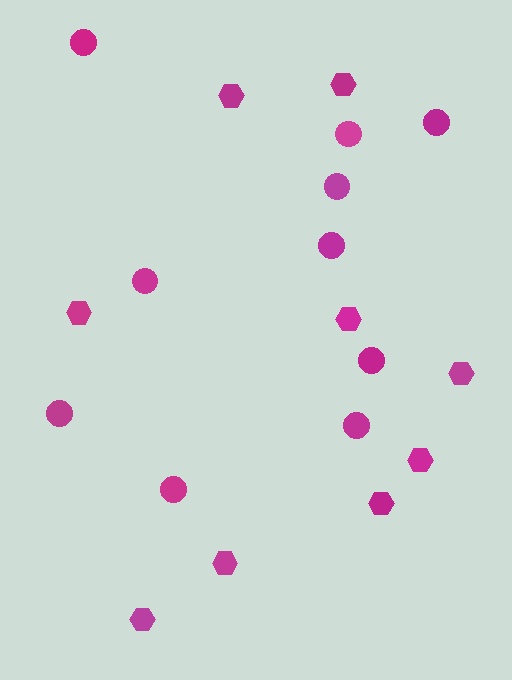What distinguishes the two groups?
There are 2 groups: one group of circles (10) and one group of hexagons (9).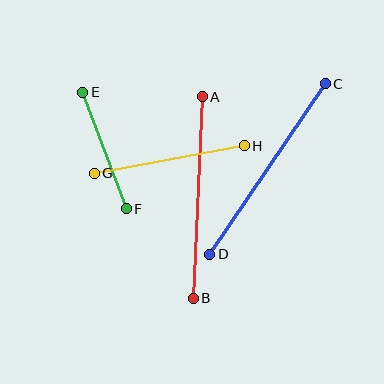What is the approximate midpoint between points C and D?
The midpoint is at approximately (267, 169) pixels.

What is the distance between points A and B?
The distance is approximately 202 pixels.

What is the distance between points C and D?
The distance is approximately 206 pixels.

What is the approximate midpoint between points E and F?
The midpoint is at approximately (105, 151) pixels.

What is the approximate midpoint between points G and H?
The midpoint is at approximately (169, 160) pixels.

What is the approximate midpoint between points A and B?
The midpoint is at approximately (198, 198) pixels.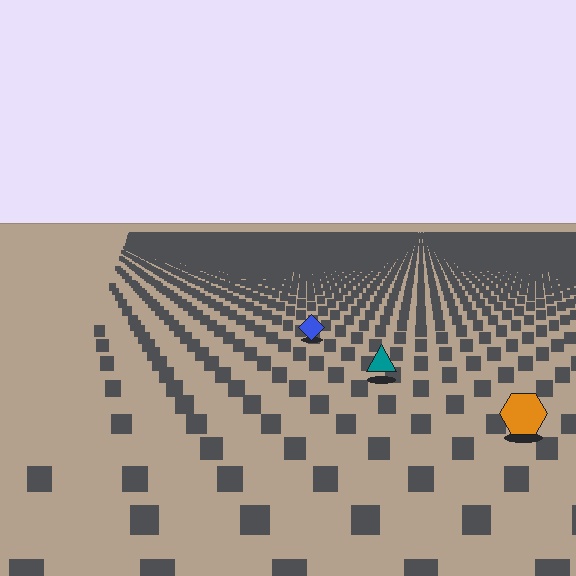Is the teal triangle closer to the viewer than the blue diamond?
Yes. The teal triangle is closer — you can tell from the texture gradient: the ground texture is coarser near it.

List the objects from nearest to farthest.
From nearest to farthest: the orange hexagon, the teal triangle, the blue diamond.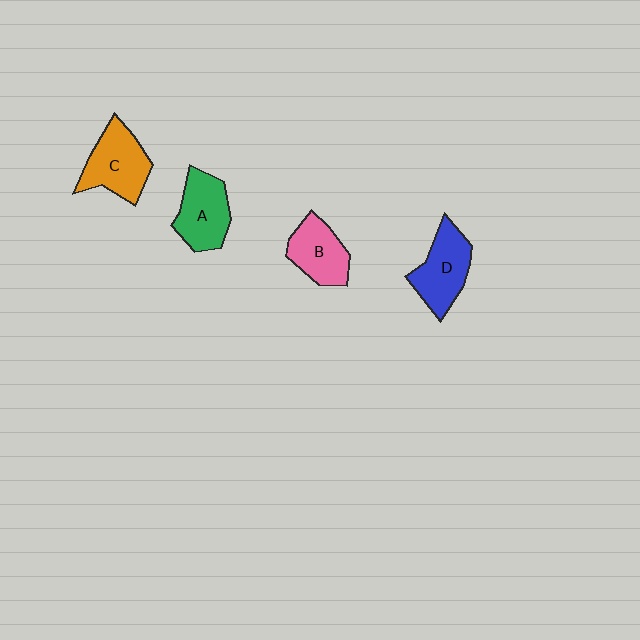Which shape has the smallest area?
Shape B (pink).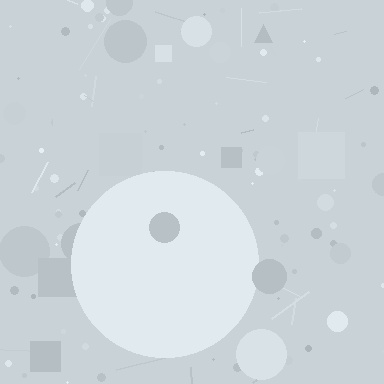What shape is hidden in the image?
A circle is hidden in the image.